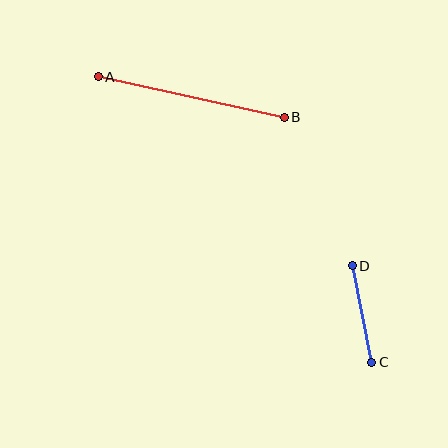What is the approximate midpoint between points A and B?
The midpoint is at approximately (191, 97) pixels.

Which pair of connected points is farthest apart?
Points A and B are farthest apart.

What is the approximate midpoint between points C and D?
The midpoint is at approximately (362, 314) pixels.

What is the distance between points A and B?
The distance is approximately 190 pixels.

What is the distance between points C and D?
The distance is approximately 98 pixels.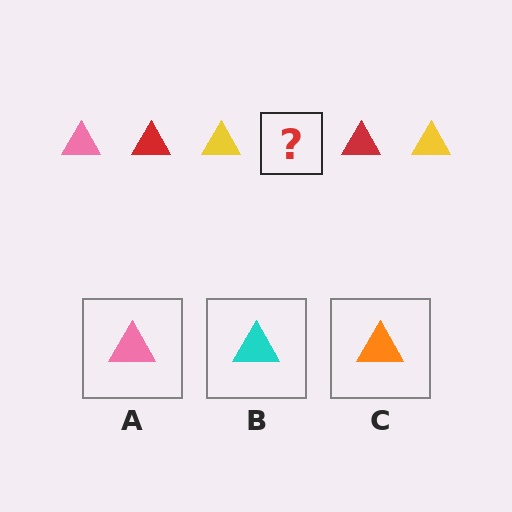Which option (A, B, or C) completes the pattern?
A.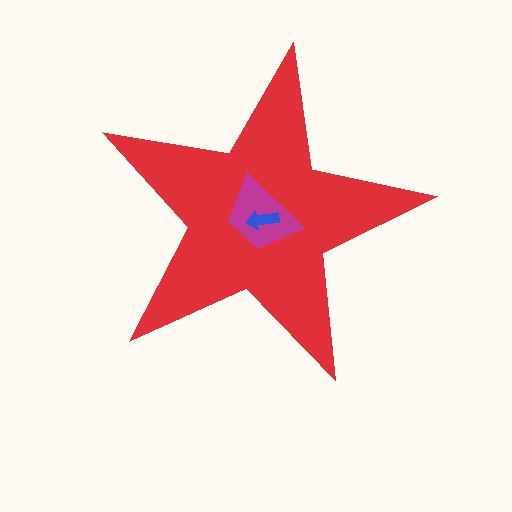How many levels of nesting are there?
3.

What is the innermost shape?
The blue arrow.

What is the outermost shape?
The red star.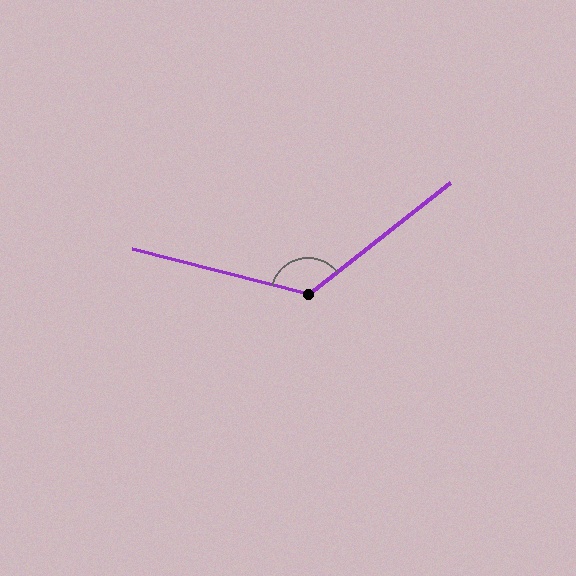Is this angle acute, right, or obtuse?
It is obtuse.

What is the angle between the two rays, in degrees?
Approximately 127 degrees.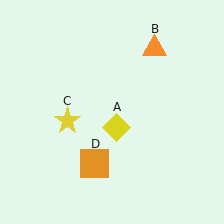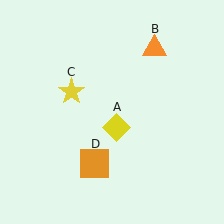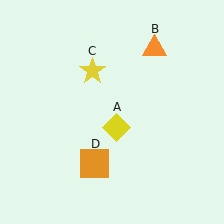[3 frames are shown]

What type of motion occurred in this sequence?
The yellow star (object C) rotated clockwise around the center of the scene.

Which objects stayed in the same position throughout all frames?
Yellow diamond (object A) and orange triangle (object B) and orange square (object D) remained stationary.